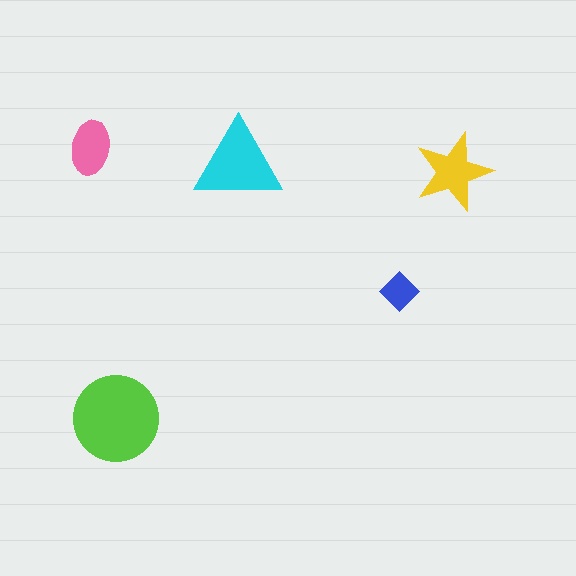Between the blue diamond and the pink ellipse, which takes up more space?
The pink ellipse.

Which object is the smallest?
The blue diamond.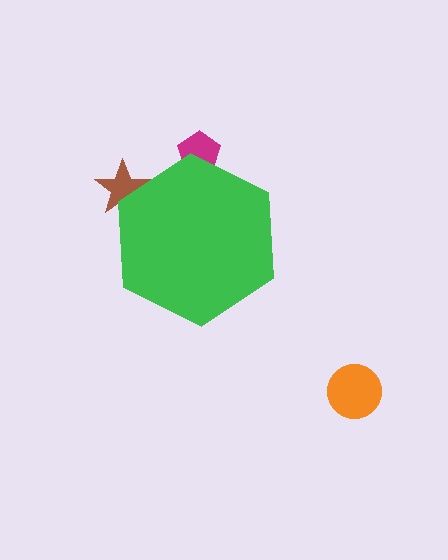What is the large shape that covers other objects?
A green hexagon.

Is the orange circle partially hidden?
No, the orange circle is fully visible.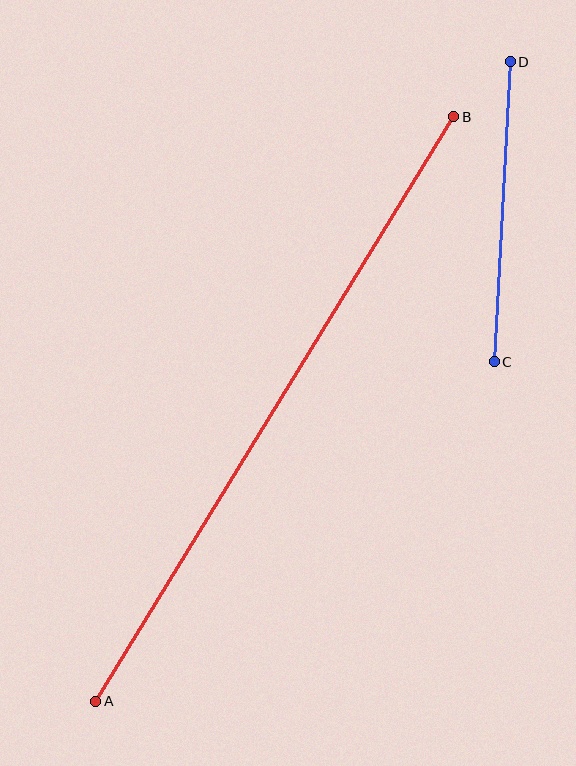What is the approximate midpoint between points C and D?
The midpoint is at approximately (502, 212) pixels.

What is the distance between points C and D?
The distance is approximately 301 pixels.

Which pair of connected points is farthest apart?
Points A and B are farthest apart.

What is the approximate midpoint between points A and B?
The midpoint is at approximately (275, 409) pixels.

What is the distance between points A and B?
The distance is approximately 685 pixels.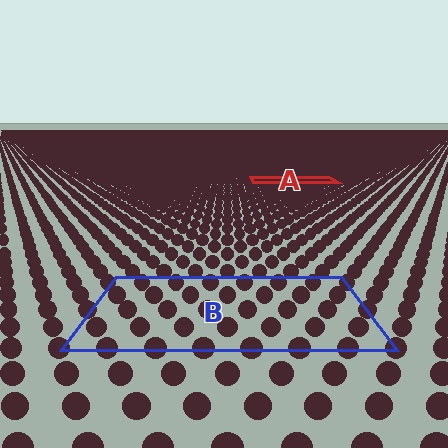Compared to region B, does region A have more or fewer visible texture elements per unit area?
Region A has more texture elements per unit area — they are packed more densely because it is farther away.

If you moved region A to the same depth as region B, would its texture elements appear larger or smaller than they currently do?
They would appear larger. At a closer depth, the same texture elements are projected at a bigger on-screen size.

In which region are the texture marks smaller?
The texture marks are smaller in region A, because it is farther away.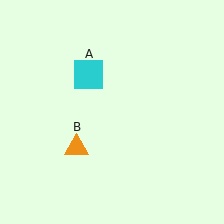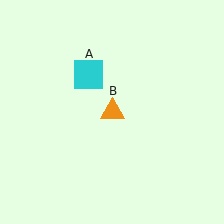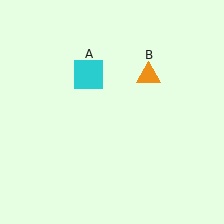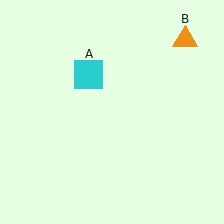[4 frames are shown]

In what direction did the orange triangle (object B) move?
The orange triangle (object B) moved up and to the right.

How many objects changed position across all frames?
1 object changed position: orange triangle (object B).